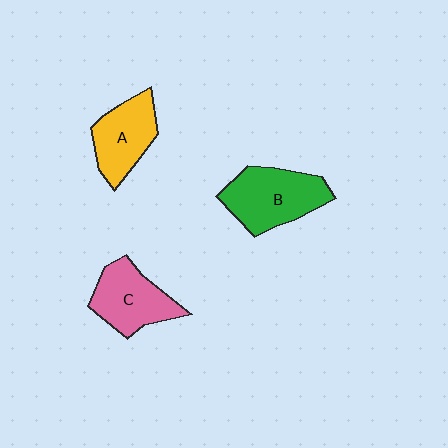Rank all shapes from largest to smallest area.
From largest to smallest: B (green), C (pink), A (yellow).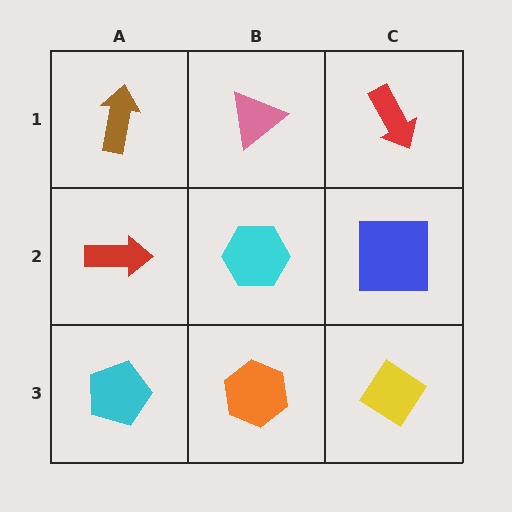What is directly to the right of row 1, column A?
A pink triangle.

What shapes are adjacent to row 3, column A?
A red arrow (row 2, column A), an orange hexagon (row 3, column B).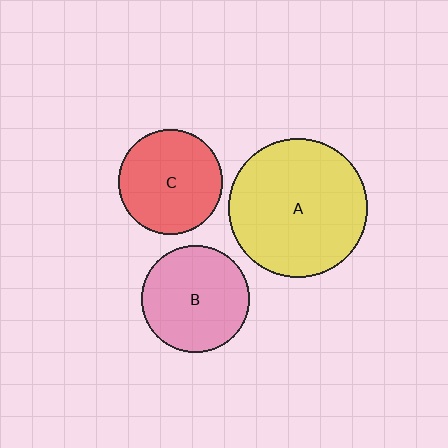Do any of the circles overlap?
No, none of the circles overlap.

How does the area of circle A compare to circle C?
Approximately 1.8 times.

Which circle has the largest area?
Circle A (yellow).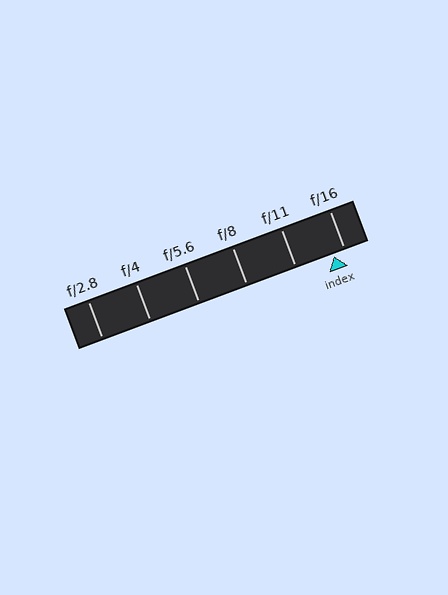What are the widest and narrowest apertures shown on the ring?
The widest aperture shown is f/2.8 and the narrowest is f/16.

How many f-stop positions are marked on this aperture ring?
There are 6 f-stop positions marked.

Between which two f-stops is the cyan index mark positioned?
The index mark is between f/11 and f/16.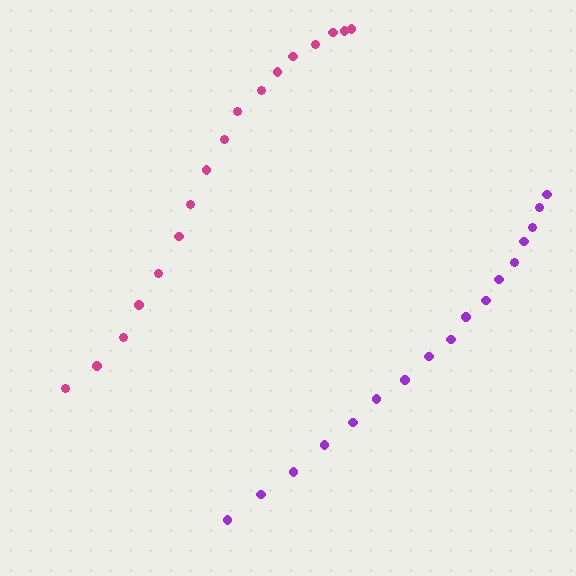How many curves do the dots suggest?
There are 2 distinct paths.